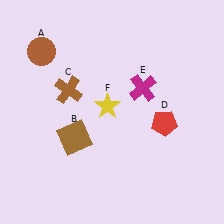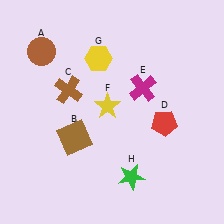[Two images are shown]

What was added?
A yellow hexagon (G), a green star (H) were added in Image 2.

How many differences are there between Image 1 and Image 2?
There are 2 differences between the two images.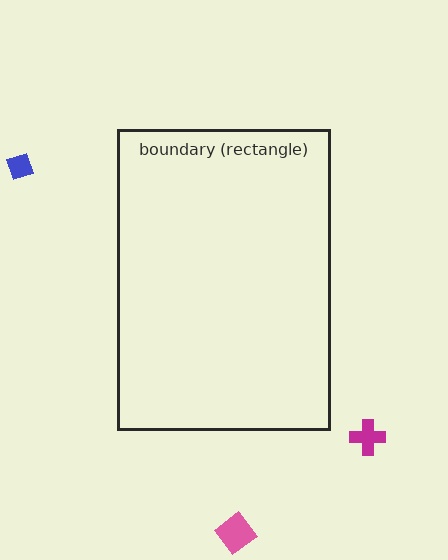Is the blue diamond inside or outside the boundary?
Outside.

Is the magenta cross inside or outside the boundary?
Outside.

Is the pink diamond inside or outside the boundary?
Outside.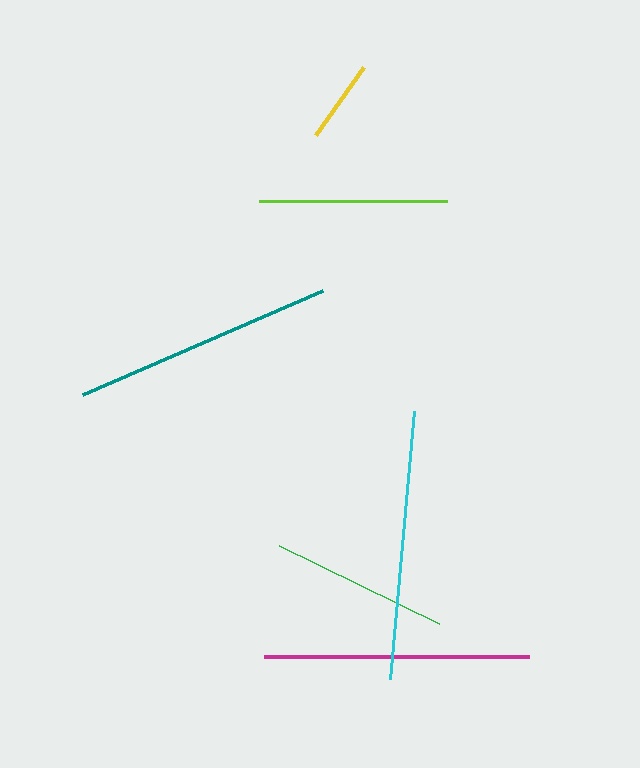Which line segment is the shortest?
The yellow line is the shortest at approximately 83 pixels.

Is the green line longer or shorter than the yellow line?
The green line is longer than the yellow line.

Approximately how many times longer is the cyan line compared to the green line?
The cyan line is approximately 1.5 times the length of the green line.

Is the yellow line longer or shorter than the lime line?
The lime line is longer than the yellow line.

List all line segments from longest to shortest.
From longest to shortest: cyan, magenta, teal, lime, green, yellow.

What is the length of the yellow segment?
The yellow segment is approximately 83 pixels long.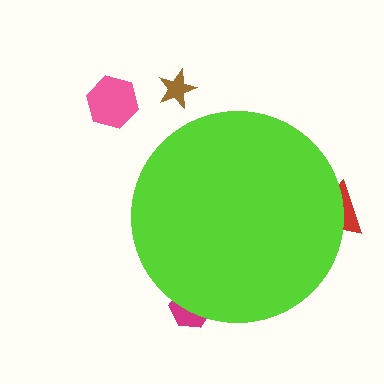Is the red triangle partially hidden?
Yes, the red triangle is partially hidden behind the lime circle.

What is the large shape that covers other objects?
A lime circle.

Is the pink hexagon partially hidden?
No, the pink hexagon is fully visible.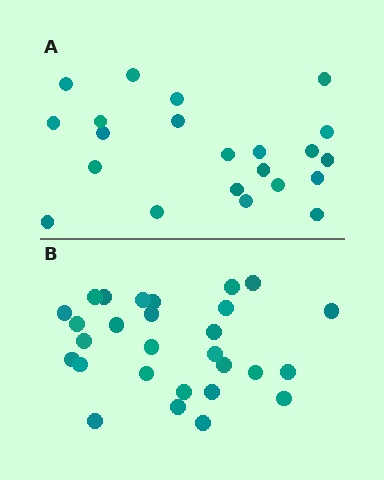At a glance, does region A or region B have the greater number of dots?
Region B (the bottom region) has more dots.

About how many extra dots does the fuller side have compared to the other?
Region B has about 6 more dots than region A.